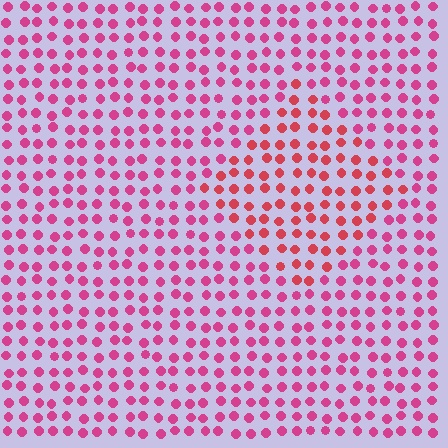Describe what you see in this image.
The image is filled with small magenta elements in a uniform arrangement. A diamond-shaped region is visible where the elements are tinted to a slightly different hue, forming a subtle color boundary.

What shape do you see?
I see a diamond.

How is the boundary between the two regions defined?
The boundary is defined purely by a slight shift in hue (about 25 degrees). Spacing, size, and orientation are identical on both sides.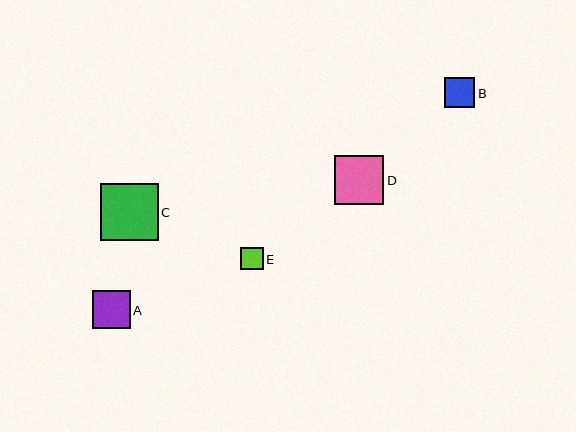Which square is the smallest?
Square E is the smallest with a size of approximately 22 pixels.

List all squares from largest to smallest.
From largest to smallest: C, D, A, B, E.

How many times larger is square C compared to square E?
Square C is approximately 2.5 times the size of square E.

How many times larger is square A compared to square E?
Square A is approximately 1.7 times the size of square E.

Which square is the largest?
Square C is the largest with a size of approximately 57 pixels.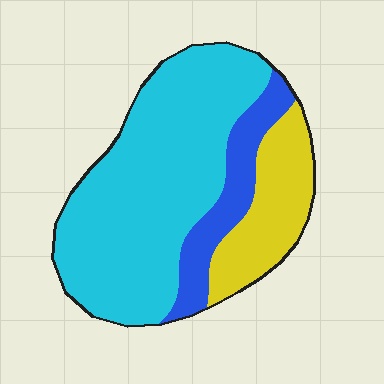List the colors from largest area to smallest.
From largest to smallest: cyan, yellow, blue.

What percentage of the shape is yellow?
Yellow takes up about one fifth (1/5) of the shape.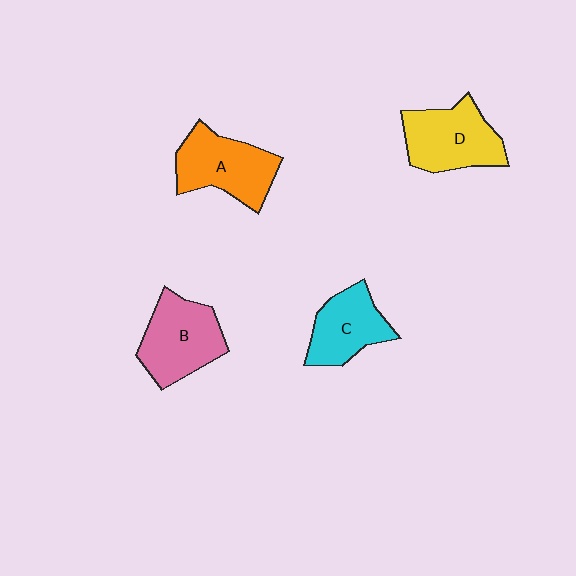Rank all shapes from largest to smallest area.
From largest to smallest: A (orange), B (pink), D (yellow), C (cyan).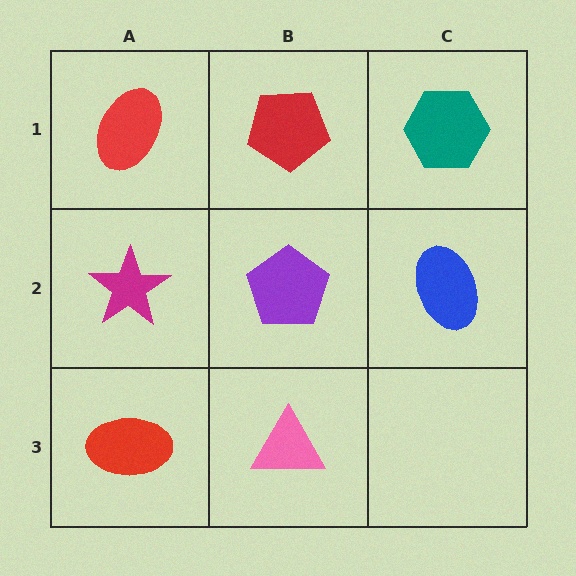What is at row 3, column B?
A pink triangle.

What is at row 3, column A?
A red ellipse.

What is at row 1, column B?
A red pentagon.